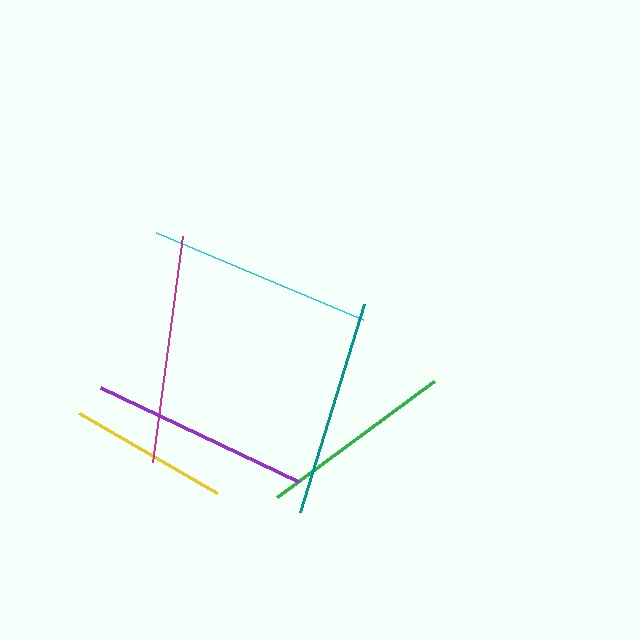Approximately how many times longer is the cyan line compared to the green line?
The cyan line is approximately 1.2 times the length of the green line.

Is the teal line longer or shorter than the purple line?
The purple line is longer than the teal line.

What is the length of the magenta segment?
The magenta segment is approximately 228 pixels long.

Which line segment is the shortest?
The yellow line is the shortest at approximately 160 pixels.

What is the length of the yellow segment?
The yellow segment is approximately 160 pixels long.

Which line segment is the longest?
The magenta line is the longest at approximately 228 pixels.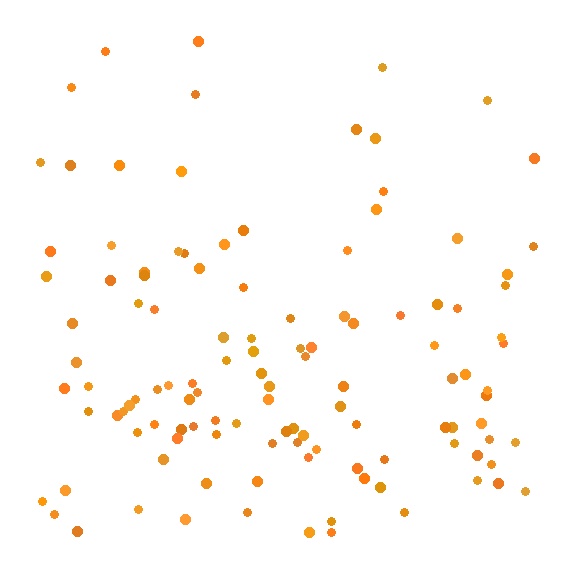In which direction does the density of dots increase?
From top to bottom, with the bottom side densest.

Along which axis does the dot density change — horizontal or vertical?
Vertical.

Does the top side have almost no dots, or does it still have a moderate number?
Still a moderate number, just noticeably fewer than the bottom.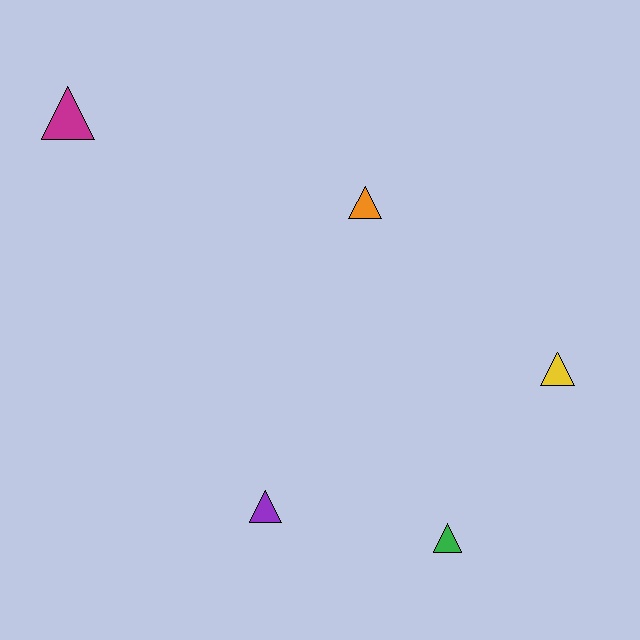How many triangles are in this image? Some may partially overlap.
There are 5 triangles.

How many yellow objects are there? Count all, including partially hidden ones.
There is 1 yellow object.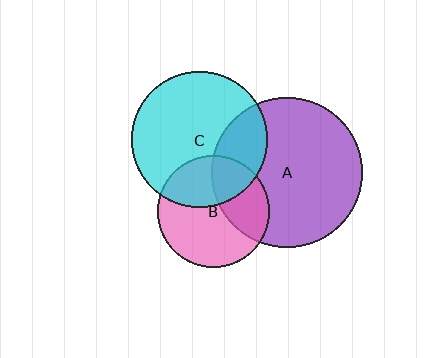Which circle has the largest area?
Circle A (purple).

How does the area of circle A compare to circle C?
Approximately 1.2 times.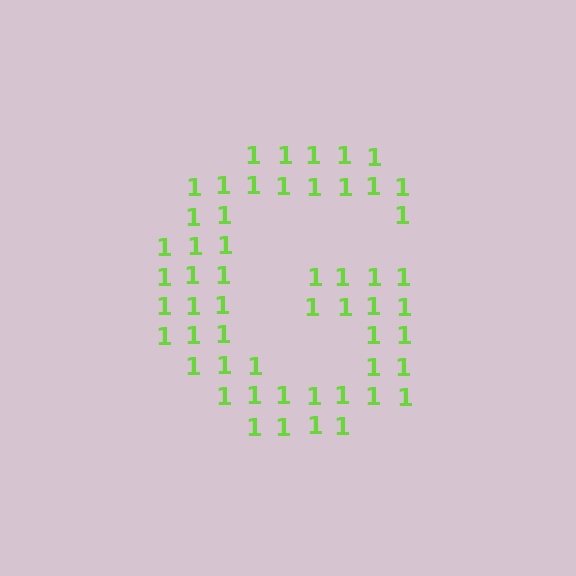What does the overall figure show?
The overall figure shows the letter G.